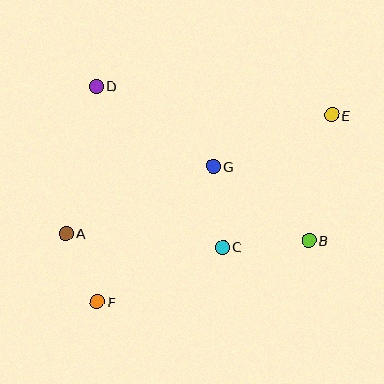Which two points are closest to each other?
Points A and F are closest to each other.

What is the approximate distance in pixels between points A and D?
The distance between A and D is approximately 151 pixels.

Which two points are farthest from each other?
Points E and F are farthest from each other.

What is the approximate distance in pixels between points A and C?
The distance between A and C is approximately 157 pixels.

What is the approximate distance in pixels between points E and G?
The distance between E and G is approximately 129 pixels.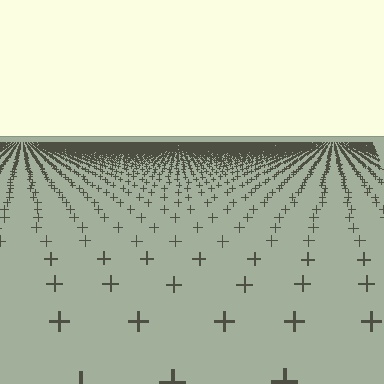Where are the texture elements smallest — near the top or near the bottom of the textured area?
Near the top.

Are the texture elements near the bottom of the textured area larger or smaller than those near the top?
Larger. Near the bottom, elements are closer to the viewer and appear at a bigger on-screen size.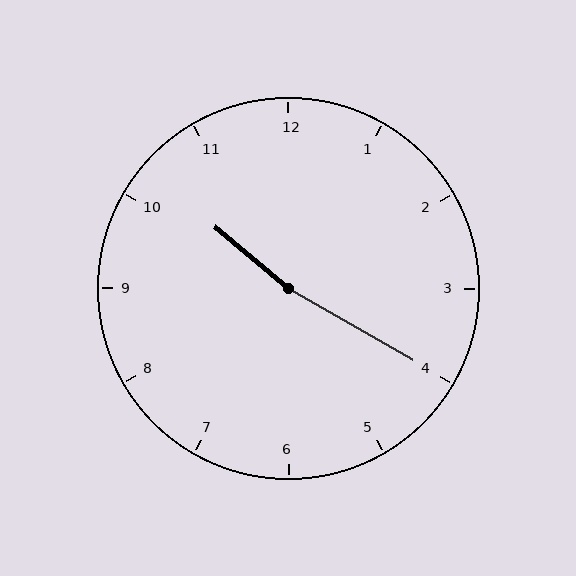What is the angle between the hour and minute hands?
Approximately 170 degrees.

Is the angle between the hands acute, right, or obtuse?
It is obtuse.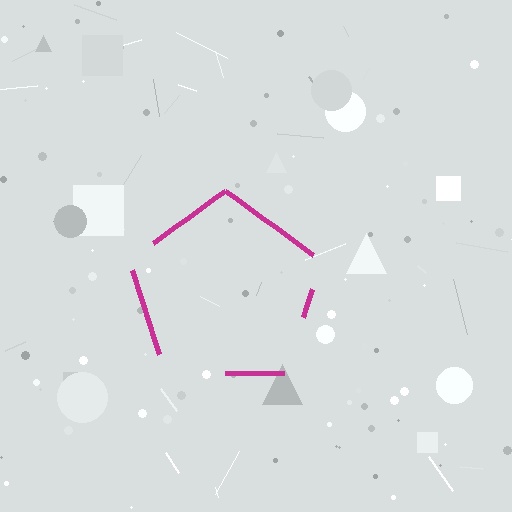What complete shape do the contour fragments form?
The contour fragments form a pentagon.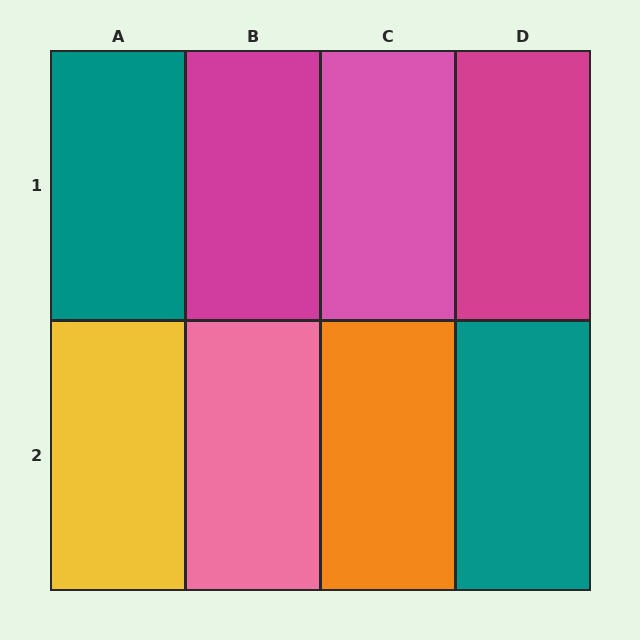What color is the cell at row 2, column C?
Orange.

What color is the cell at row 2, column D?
Teal.